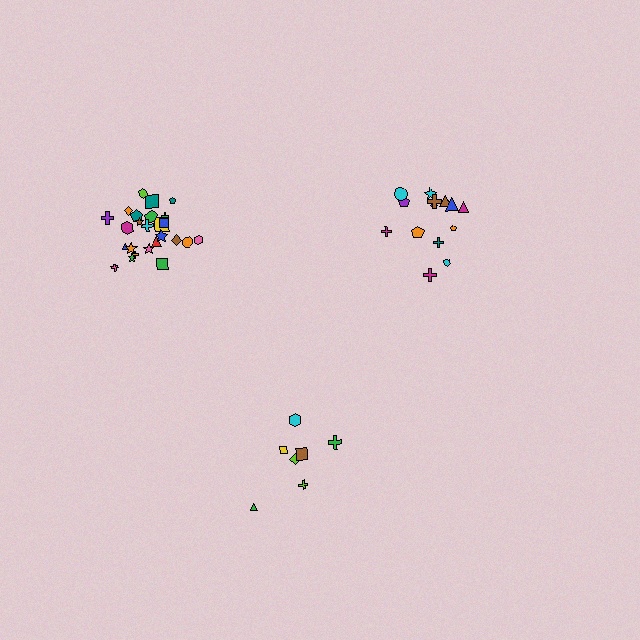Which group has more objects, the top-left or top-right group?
The top-left group.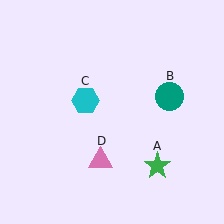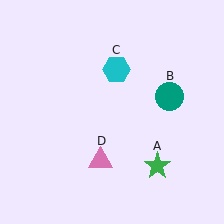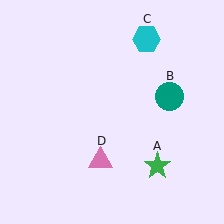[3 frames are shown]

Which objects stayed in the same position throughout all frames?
Green star (object A) and teal circle (object B) and pink triangle (object D) remained stationary.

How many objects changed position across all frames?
1 object changed position: cyan hexagon (object C).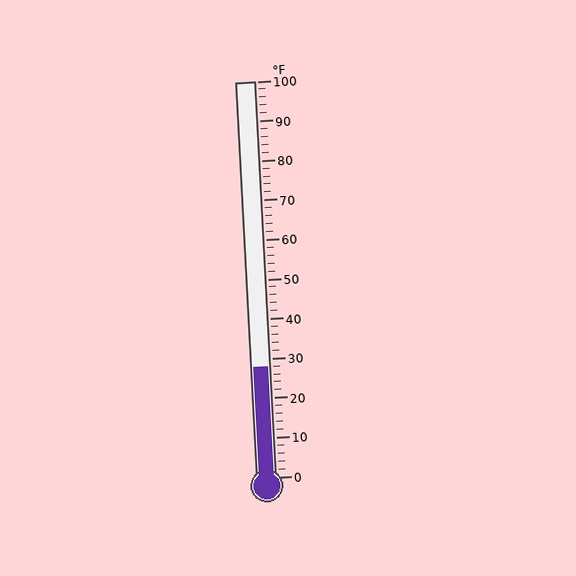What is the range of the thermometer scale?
The thermometer scale ranges from 0°F to 100°F.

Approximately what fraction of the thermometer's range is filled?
The thermometer is filled to approximately 30% of its range.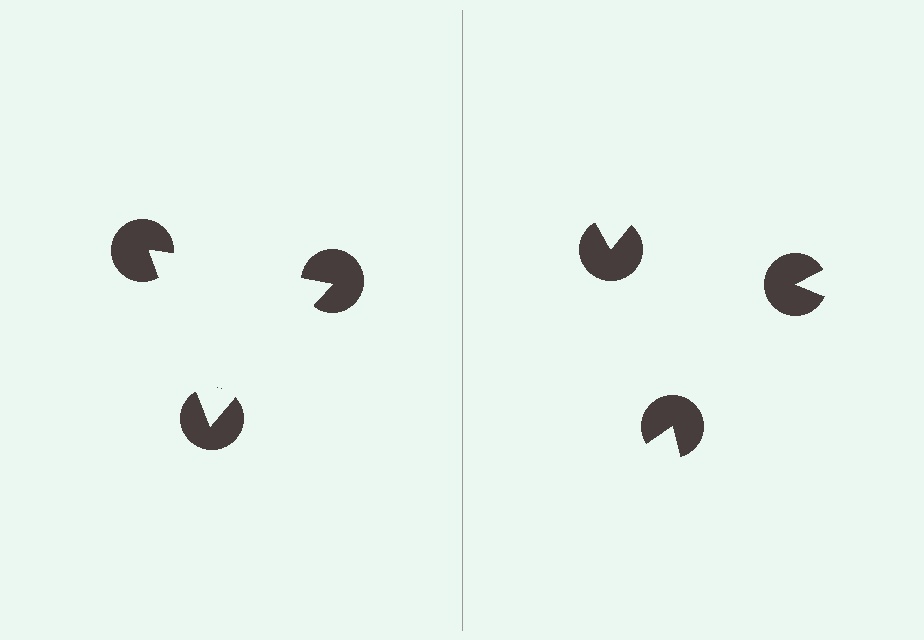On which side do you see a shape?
An illusory triangle appears on the left side. On the right side the wedge cuts are rotated, so no coherent shape forms.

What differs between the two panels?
The pac-man discs are positioned identically on both sides; only the wedge orientations differ. On the left they align to a triangle; on the right they are misaligned.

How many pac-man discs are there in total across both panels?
6 — 3 on each side.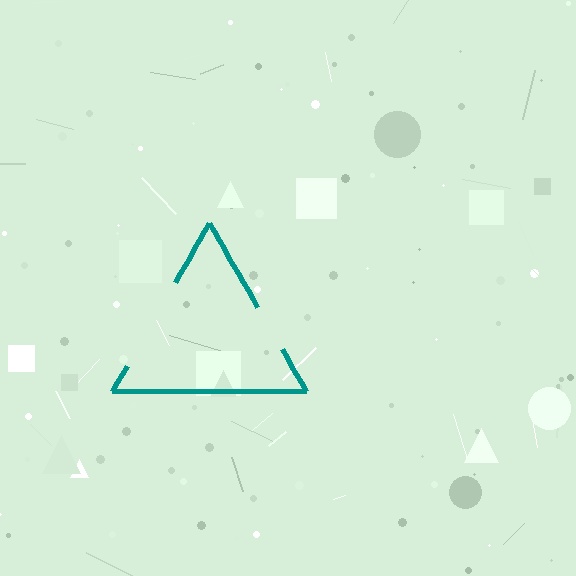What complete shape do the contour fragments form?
The contour fragments form a triangle.